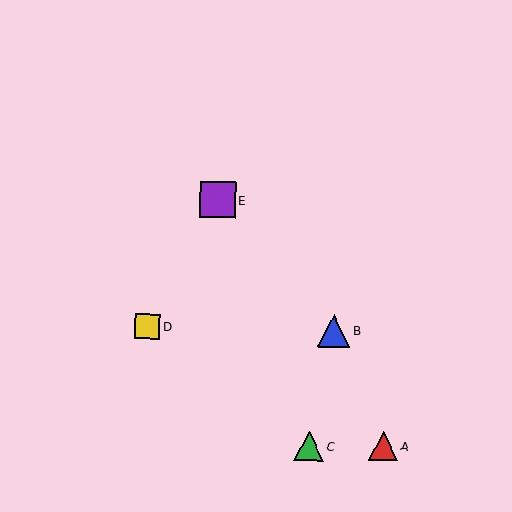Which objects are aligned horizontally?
Objects B, D are aligned horizontally.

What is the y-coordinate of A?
Object A is at y≈446.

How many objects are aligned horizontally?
2 objects (B, D) are aligned horizontally.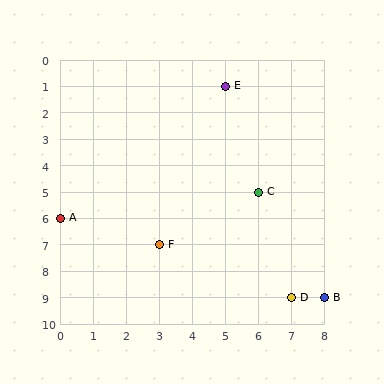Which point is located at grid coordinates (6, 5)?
Point C is at (6, 5).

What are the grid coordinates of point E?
Point E is at grid coordinates (5, 1).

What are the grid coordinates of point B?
Point B is at grid coordinates (8, 9).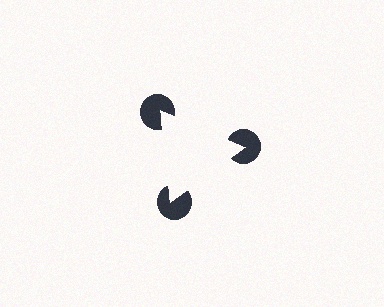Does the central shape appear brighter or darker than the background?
It typically appears slightly brighter than the background, even though no actual brightness change is drawn.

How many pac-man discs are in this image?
There are 3 — one at each vertex of the illusory triangle.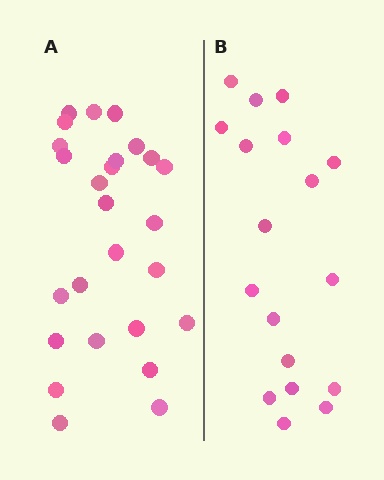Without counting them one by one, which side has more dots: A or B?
Region A (the left region) has more dots.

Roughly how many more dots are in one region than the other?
Region A has roughly 8 or so more dots than region B.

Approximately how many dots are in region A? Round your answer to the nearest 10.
About 30 dots. (The exact count is 26, which rounds to 30.)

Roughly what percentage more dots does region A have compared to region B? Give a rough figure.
About 45% more.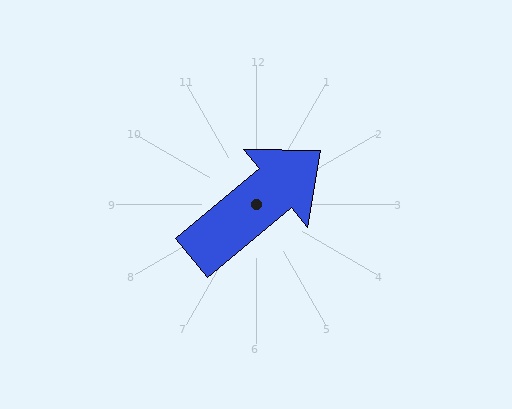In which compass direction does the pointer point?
Northeast.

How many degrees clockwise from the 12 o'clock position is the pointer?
Approximately 50 degrees.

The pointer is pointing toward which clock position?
Roughly 2 o'clock.